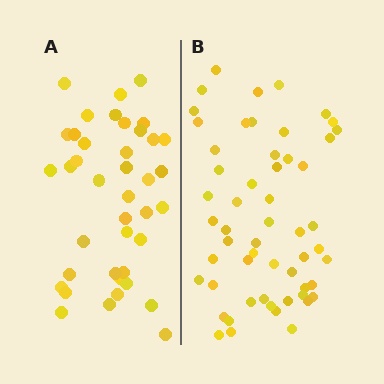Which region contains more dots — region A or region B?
Region B (the right region) has more dots.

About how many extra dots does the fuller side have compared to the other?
Region B has approximately 15 more dots than region A.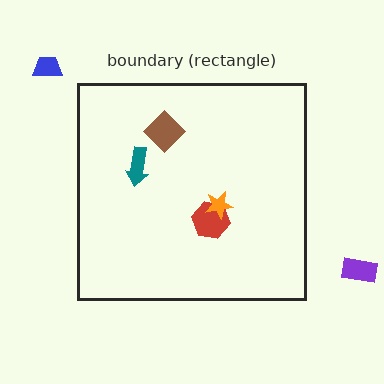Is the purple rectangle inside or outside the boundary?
Outside.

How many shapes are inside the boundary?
4 inside, 2 outside.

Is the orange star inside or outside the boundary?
Inside.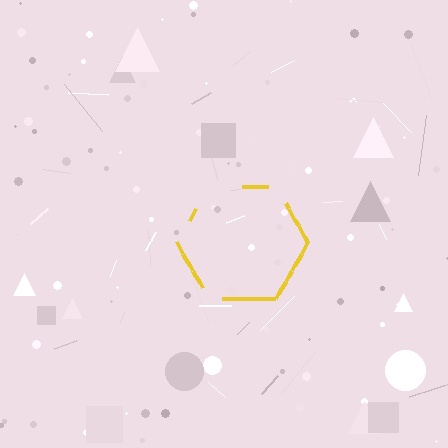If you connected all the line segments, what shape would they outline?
They would outline a hexagon.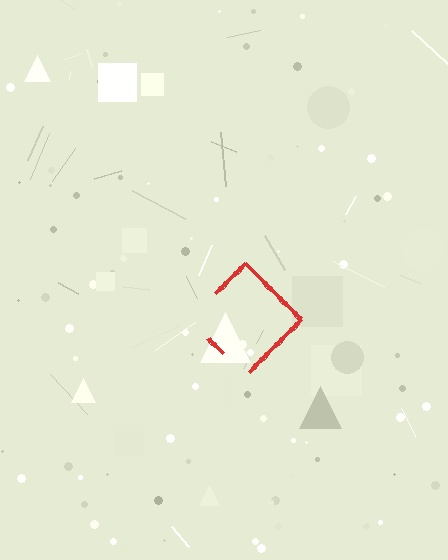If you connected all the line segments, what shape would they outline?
They would outline a diamond.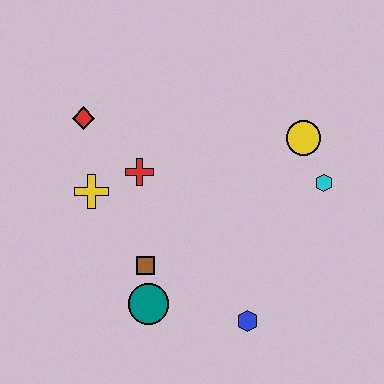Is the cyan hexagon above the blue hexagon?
Yes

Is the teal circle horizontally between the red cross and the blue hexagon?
Yes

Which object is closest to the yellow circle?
The cyan hexagon is closest to the yellow circle.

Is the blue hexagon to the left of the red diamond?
No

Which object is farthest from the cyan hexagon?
The red diamond is farthest from the cyan hexagon.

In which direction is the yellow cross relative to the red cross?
The yellow cross is to the left of the red cross.